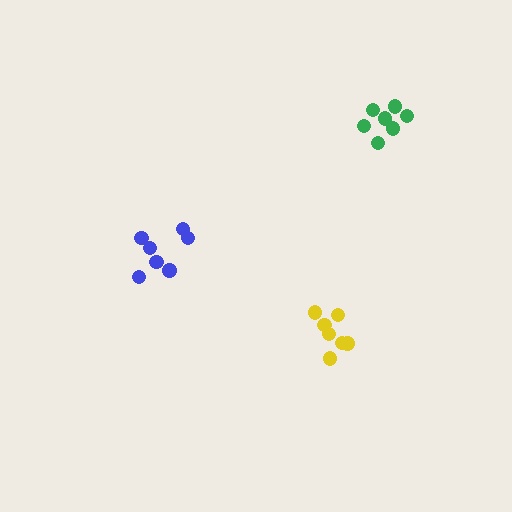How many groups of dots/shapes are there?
There are 3 groups.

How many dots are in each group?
Group 1: 7 dots, Group 2: 7 dots, Group 3: 7 dots (21 total).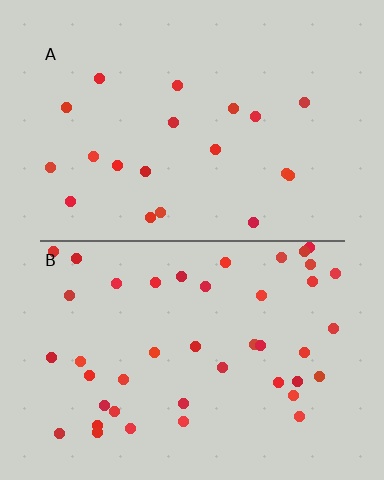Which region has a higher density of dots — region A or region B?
B (the bottom).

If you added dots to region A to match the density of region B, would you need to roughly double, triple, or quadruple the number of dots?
Approximately double.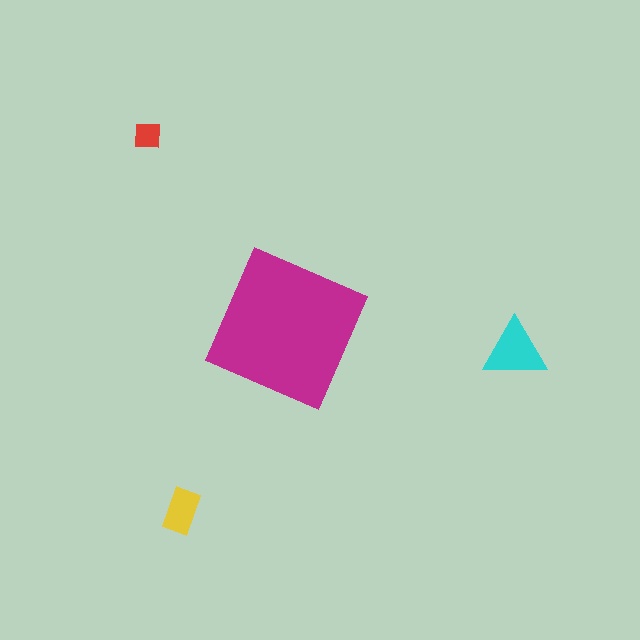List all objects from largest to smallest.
The magenta square, the cyan triangle, the yellow rectangle, the red square.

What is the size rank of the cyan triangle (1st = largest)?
2nd.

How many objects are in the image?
There are 4 objects in the image.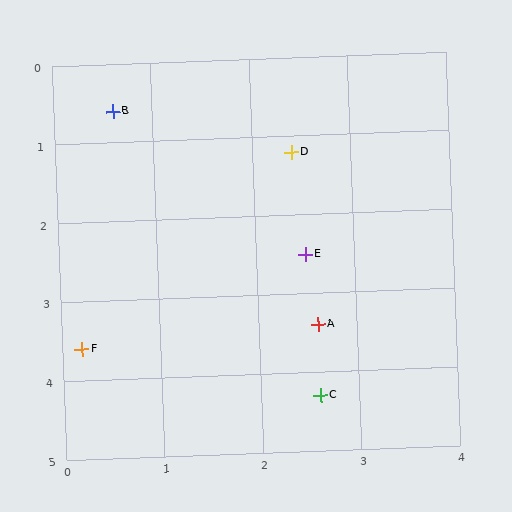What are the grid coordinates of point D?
Point D is at approximately (2.4, 1.2).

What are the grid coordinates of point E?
Point E is at approximately (2.5, 2.5).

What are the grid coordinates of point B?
Point B is at approximately (0.6, 0.6).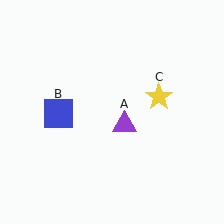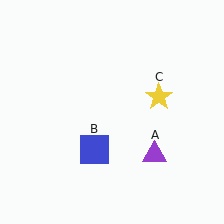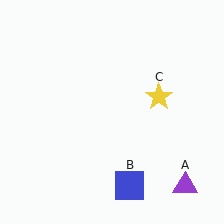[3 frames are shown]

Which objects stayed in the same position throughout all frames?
Yellow star (object C) remained stationary.